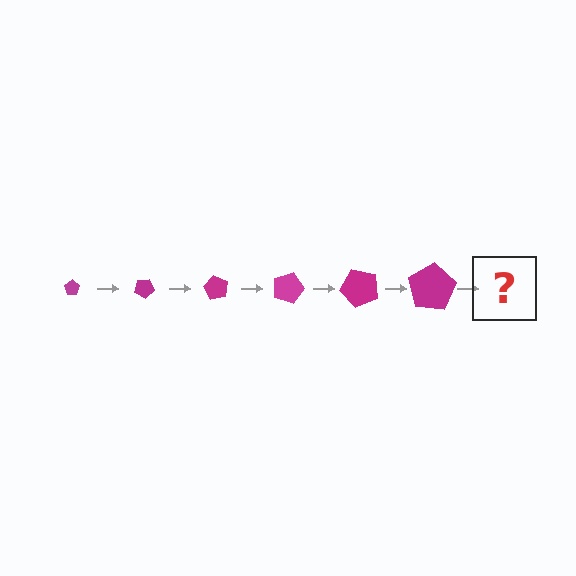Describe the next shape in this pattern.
It should be a pentagon, larger than the previous one and rotated 180 degrees from the start.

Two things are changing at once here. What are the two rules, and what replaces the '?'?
The two rules are that the pentagon grows larger each step and it rotates 30 degrees each step. The '?' should be a pentagon, larger than the previous one and rotated 180 degrees from the start.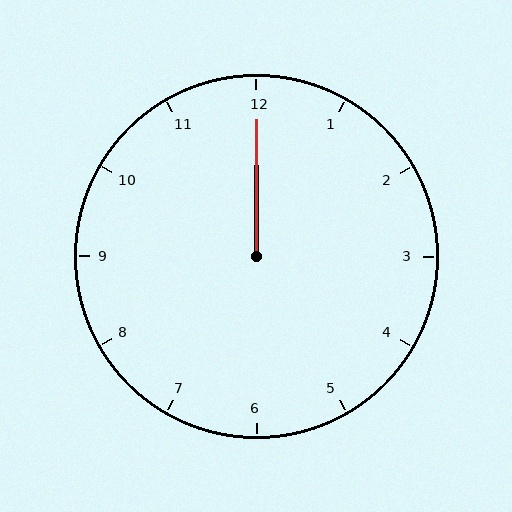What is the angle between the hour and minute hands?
Approximately 0 degrees.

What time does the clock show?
12:00.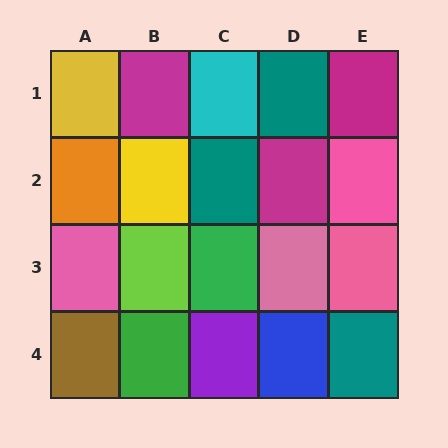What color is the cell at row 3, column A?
Pink.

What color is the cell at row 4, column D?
Blue.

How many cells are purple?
1 cell is purple.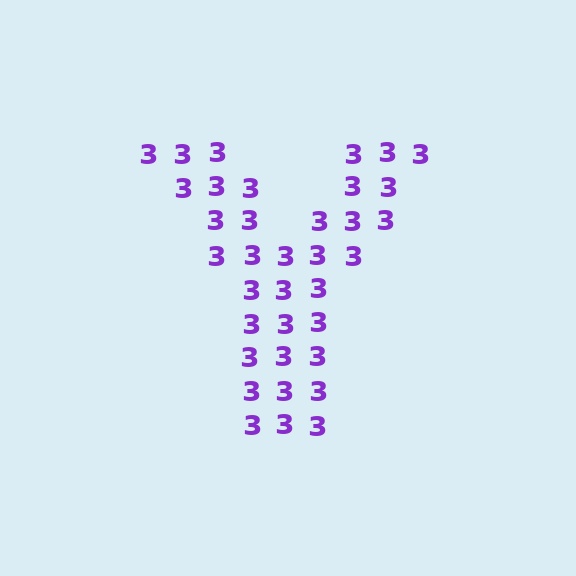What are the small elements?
The small elements are digit 3's.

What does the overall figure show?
The overall figure shows the letter Y.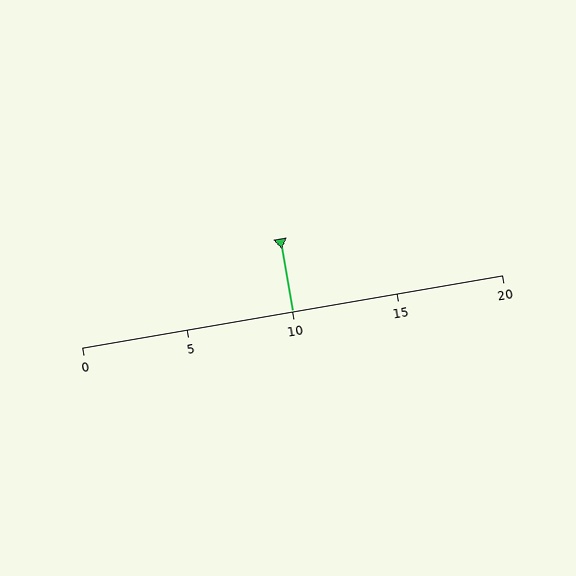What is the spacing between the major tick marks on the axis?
The major ticks are spaced 5 apart.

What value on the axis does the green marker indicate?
The marker indicates approximately 10.